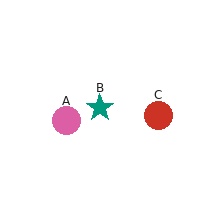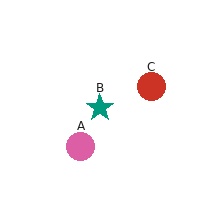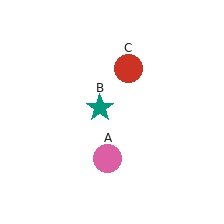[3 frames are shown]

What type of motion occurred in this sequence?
The pink circle (object A), red circle (object C) rotated counterclockwise around the center of the scene.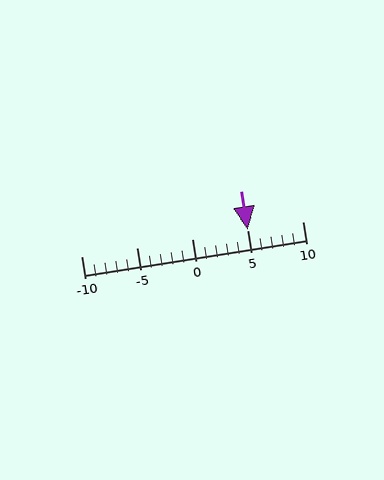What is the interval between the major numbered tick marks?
The major tick marks are spaced 5 units apart.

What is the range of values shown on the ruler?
The ruler shows values from -10 to 10.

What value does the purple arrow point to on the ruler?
The purple arrow points to approximately 5.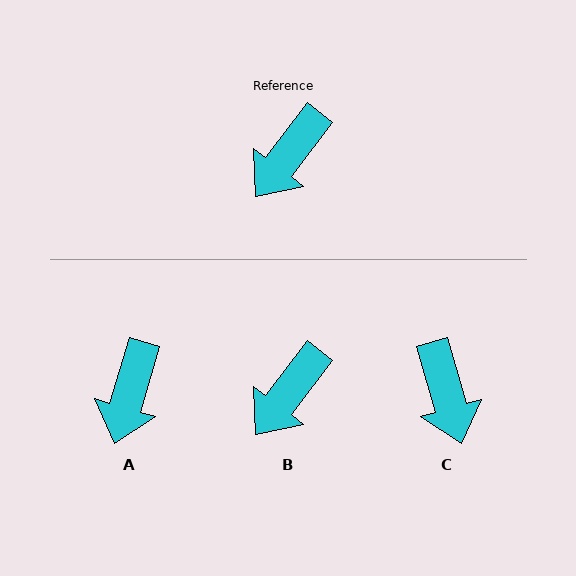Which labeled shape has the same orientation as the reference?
B.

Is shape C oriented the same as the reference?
No, it is off by about 53 degrees.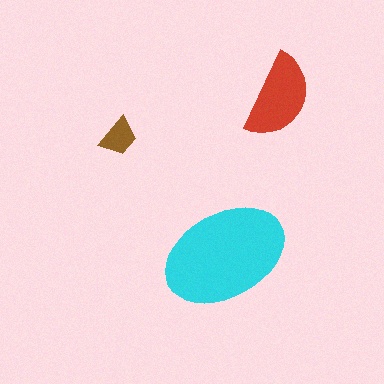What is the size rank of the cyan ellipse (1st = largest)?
1st.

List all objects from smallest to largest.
The brown trapezoid, the red semicircle, the cyan ellipse.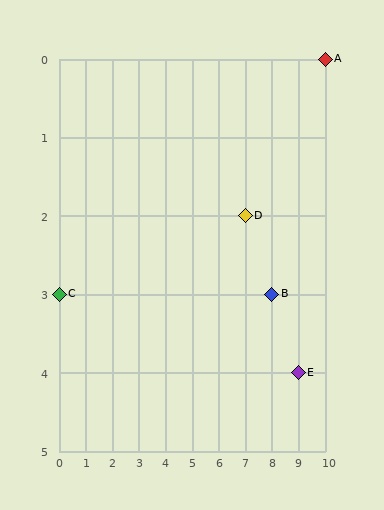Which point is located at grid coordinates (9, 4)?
Point E is at (9, 4).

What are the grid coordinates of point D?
Point D is at grid coordinates (7, 2).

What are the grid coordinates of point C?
Point C is at grid coordinates (0, 3).